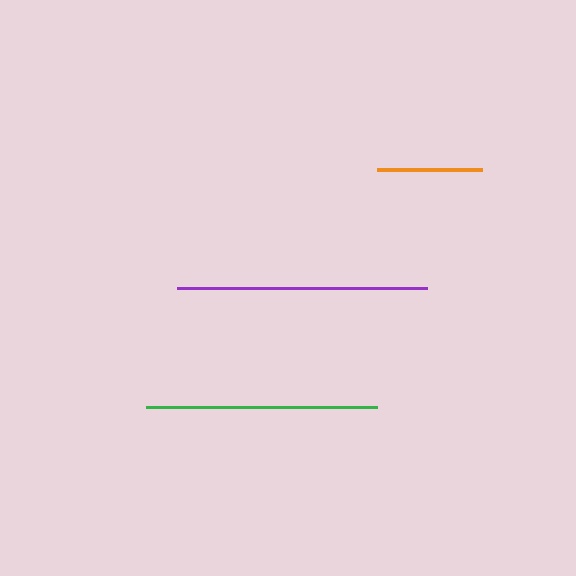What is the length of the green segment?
The green segment is approximately 231 pixels long.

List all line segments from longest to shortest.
From longest to shortest: purple, green, orange.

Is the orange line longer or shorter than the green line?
The green line is longer than the orange line.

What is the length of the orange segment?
The orange segment is approximately 104 pixels long.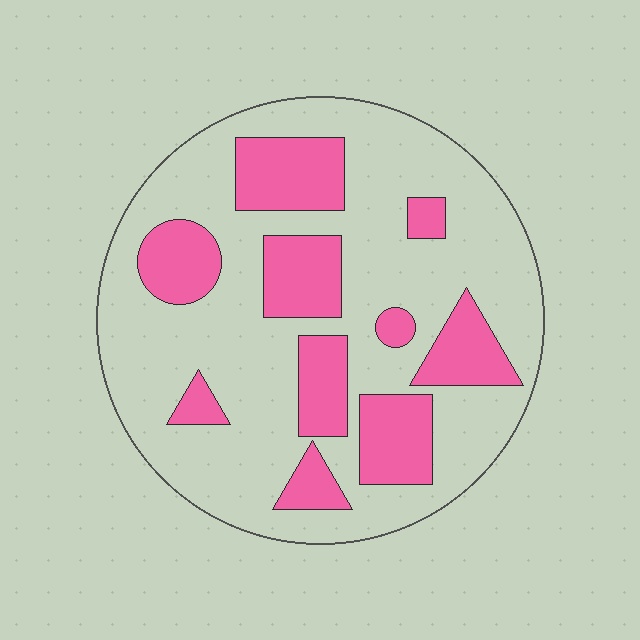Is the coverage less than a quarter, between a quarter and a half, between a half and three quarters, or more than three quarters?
Between a quarter and a half.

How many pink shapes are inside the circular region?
10.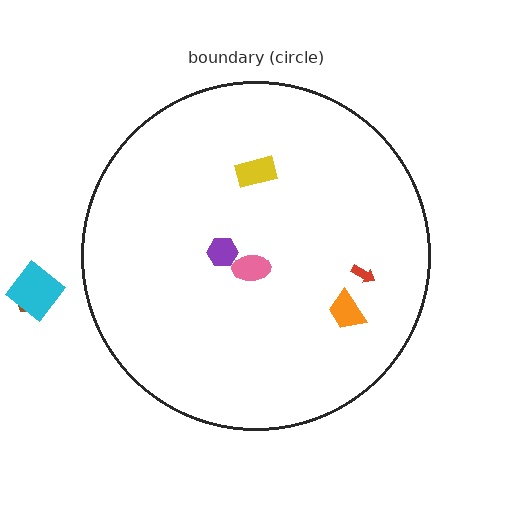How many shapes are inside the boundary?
5 inside, 2 outside.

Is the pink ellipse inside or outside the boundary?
Inside.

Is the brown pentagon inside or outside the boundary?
Outside.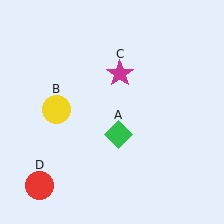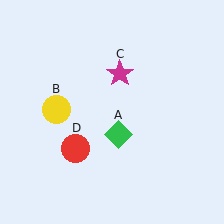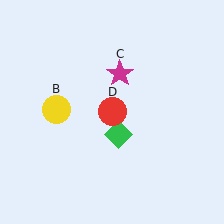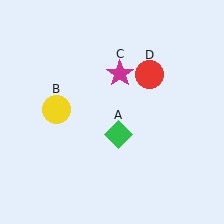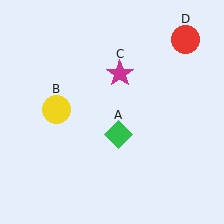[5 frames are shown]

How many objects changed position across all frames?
1 object changed position: red circle (object D).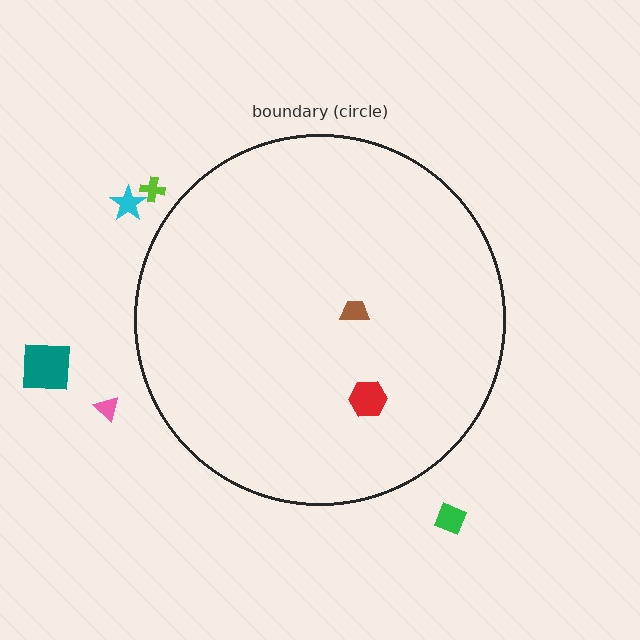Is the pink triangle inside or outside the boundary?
Outside.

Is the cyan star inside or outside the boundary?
Outside.